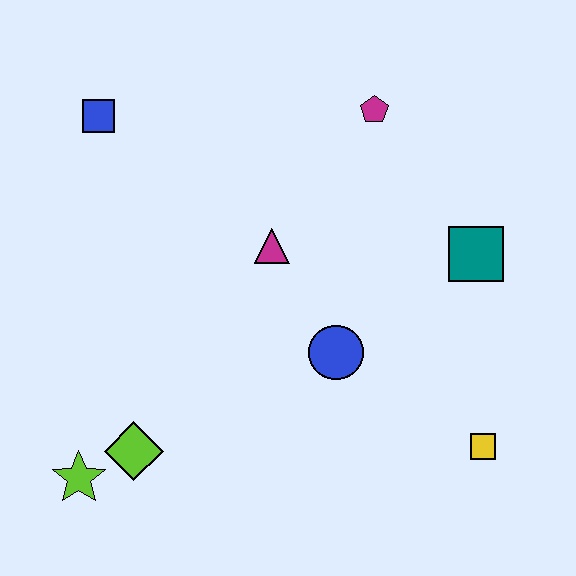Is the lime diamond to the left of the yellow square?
Yes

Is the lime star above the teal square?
No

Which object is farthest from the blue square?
The yellow square is farthest from the blue square.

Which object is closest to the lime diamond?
The lime star is closest to the lime diamond.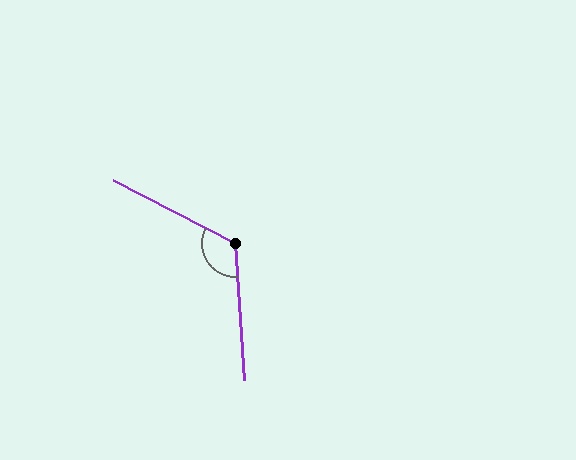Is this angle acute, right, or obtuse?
It is obtuse.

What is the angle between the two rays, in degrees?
Approximately 121 degrees.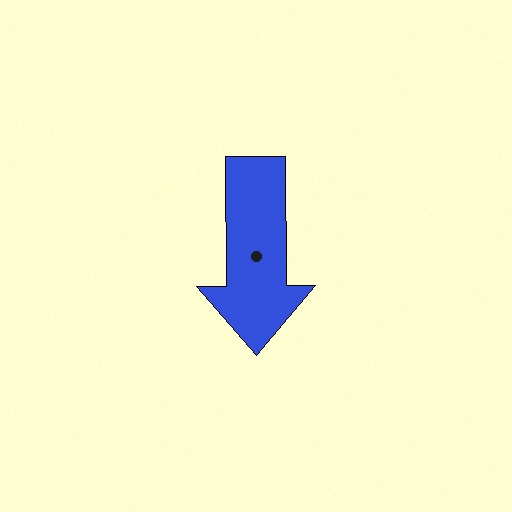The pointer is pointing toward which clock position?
Roughly 6 o'clock.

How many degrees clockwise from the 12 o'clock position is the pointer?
Approximately 180 degrees.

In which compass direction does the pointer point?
South.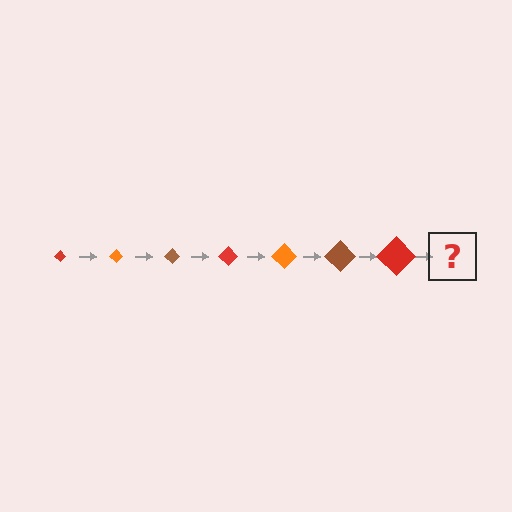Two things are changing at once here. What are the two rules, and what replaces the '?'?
The two rules are that the diamond grows larger each step and the color cycles through red, orange, and brown. The '?' should be an orange diamond, larger than the previous one.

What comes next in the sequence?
The next element should be an orange diamond, larger than the previous one.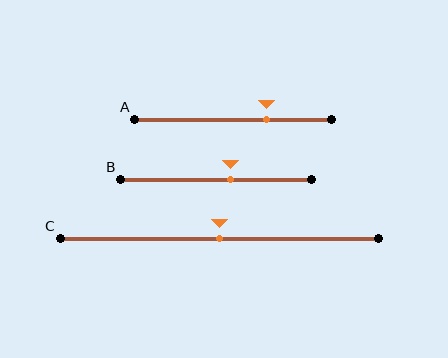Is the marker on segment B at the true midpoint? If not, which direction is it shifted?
No, the marker on segment B is shifted to the right by about 8% of the segment length.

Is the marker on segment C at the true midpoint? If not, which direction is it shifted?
Yes, the marker on segment C is at the true midpoint.